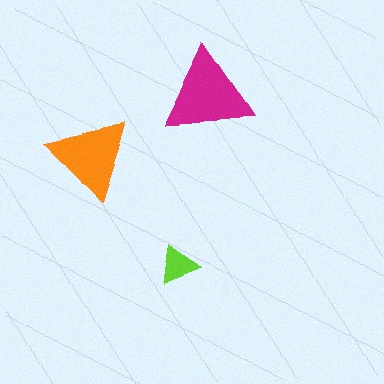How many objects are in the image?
There are 3 objects in the image.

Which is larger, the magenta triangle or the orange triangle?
The magenta one.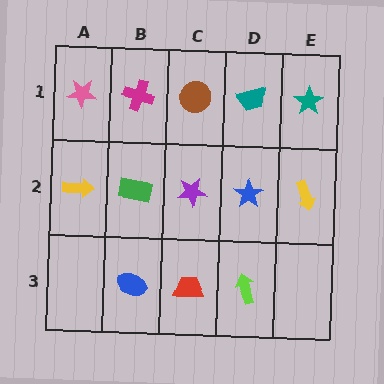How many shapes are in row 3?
3 shapes.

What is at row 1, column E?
A teal star.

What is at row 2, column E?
A yellow arrow.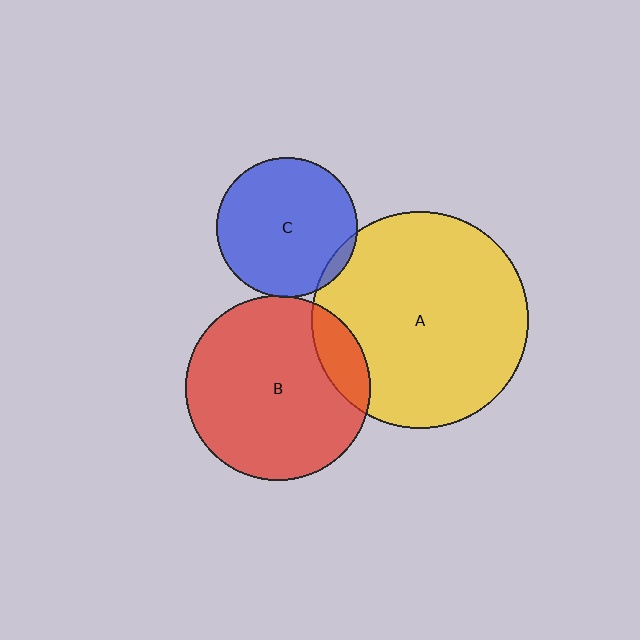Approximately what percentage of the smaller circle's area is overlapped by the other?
Approximately 5%.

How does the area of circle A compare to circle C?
Approximately 2.4 times.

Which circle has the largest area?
Circle A (yellow).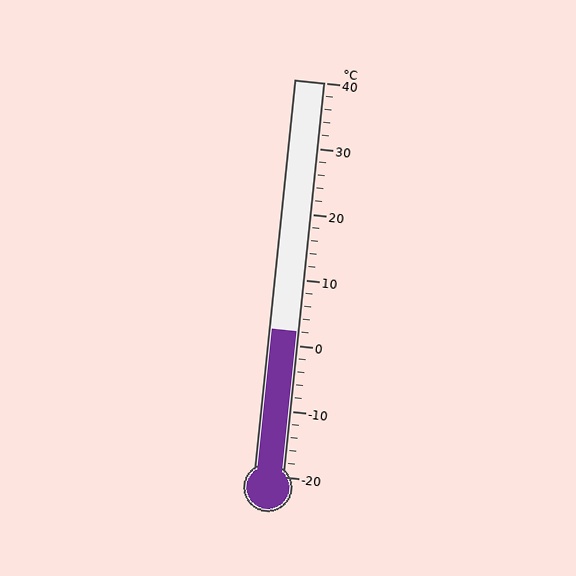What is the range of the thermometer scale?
The thermometer scale ranges from -20°C to 40°C.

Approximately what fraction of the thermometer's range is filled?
The thermometer is filled to approximately 35% of its range.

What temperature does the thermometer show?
The thermometer shows approximately 2°C.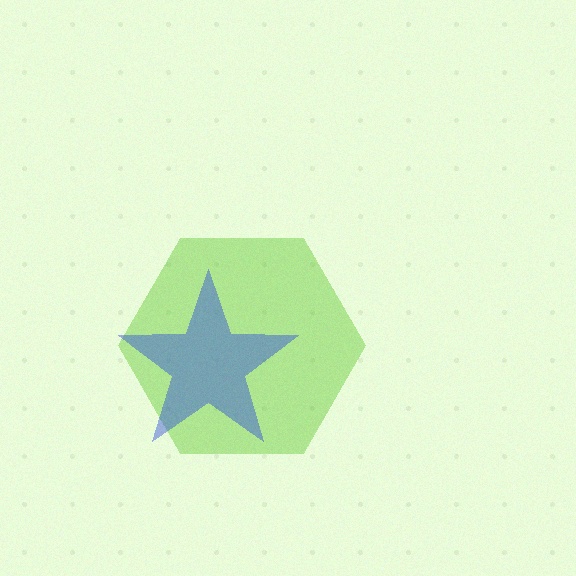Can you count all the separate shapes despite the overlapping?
Yes, there are 2 separate shapes.